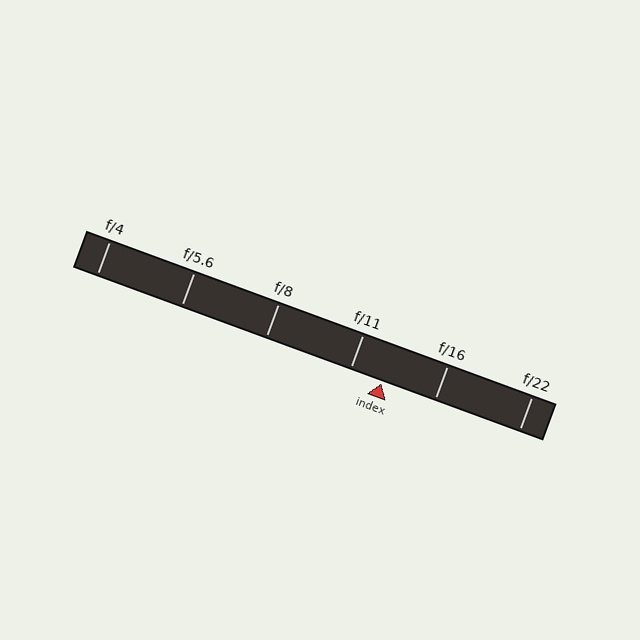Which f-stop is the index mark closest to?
The index mark is closest to f/11.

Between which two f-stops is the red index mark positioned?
The index mark is between f/11 and f/16.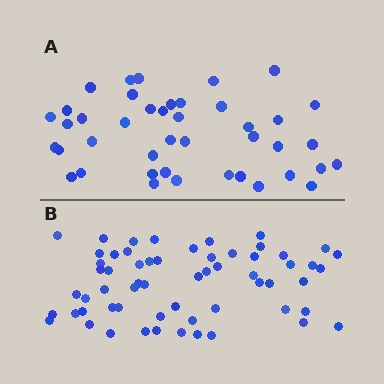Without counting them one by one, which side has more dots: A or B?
Region B (the bottom region) has more dots.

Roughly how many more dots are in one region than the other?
Region B has approximately 20 more dots than region A.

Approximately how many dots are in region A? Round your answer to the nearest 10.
About 40 dots. (The exact count is 42, which rounds to 40.)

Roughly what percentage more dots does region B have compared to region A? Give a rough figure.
About 45% more.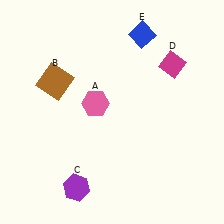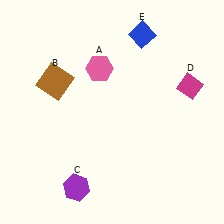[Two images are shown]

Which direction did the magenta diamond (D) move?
The magenta diamond (D) moved down.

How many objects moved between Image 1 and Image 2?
2 objects moved between the two images.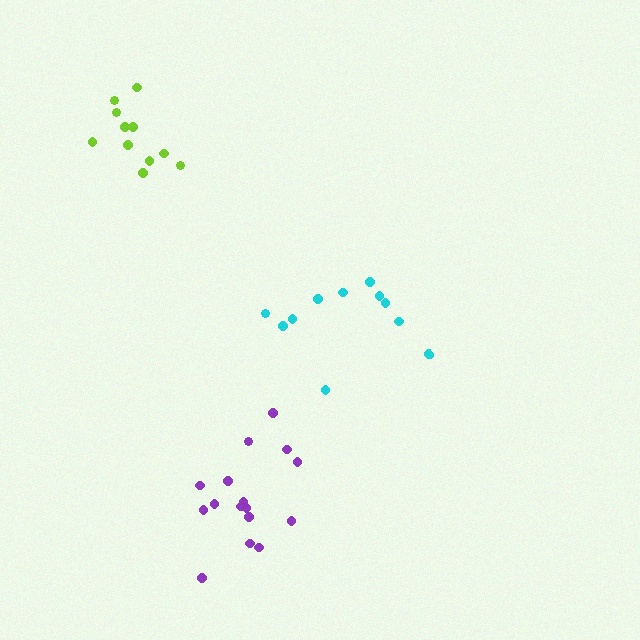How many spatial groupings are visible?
There are 3 spatial groupings.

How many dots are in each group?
Group 1: 11 dots, Group 2: 11 dots, Group 3: 16 dots (38 total).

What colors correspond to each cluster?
The clusters are colored: lime, cyan, purple.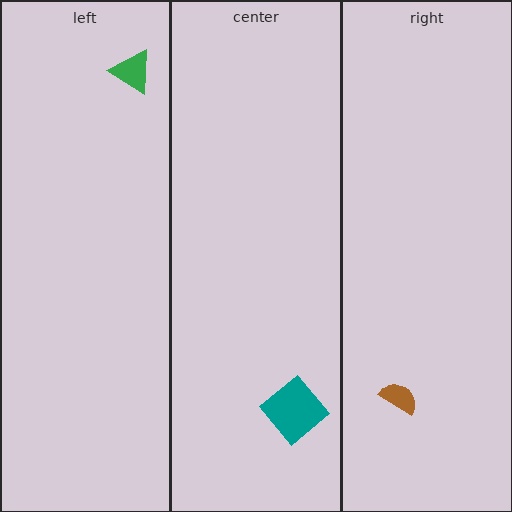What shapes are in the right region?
The brown semicircle.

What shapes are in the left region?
The green triangle.